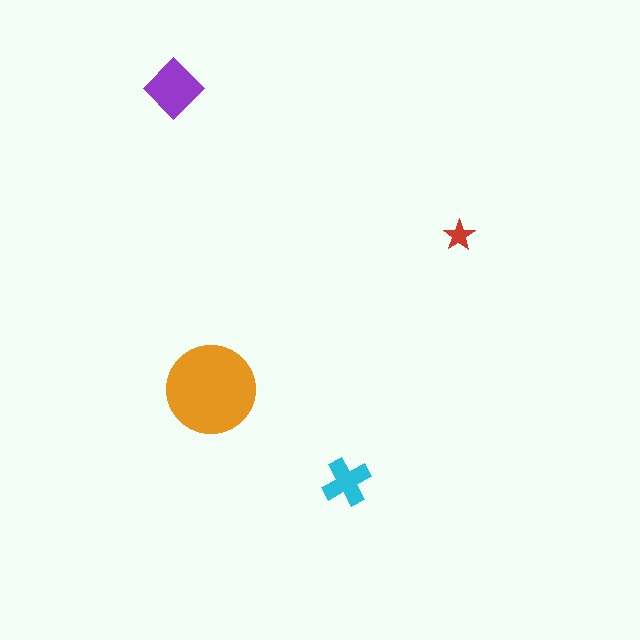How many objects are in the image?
There are 4 objects in the image.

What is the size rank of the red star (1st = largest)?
4th.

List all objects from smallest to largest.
The red star, the cyan cross, the purple diamond, the orange circle.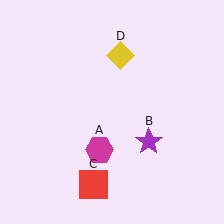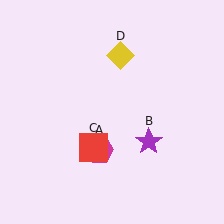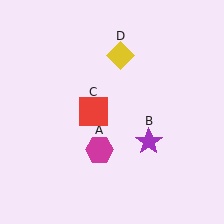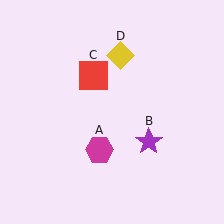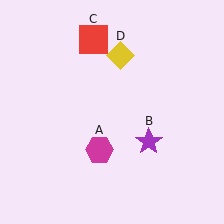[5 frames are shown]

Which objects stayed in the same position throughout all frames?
Magenta hexagon (object A) and purple star (object B) and yellow diamond (object D) remained stationary.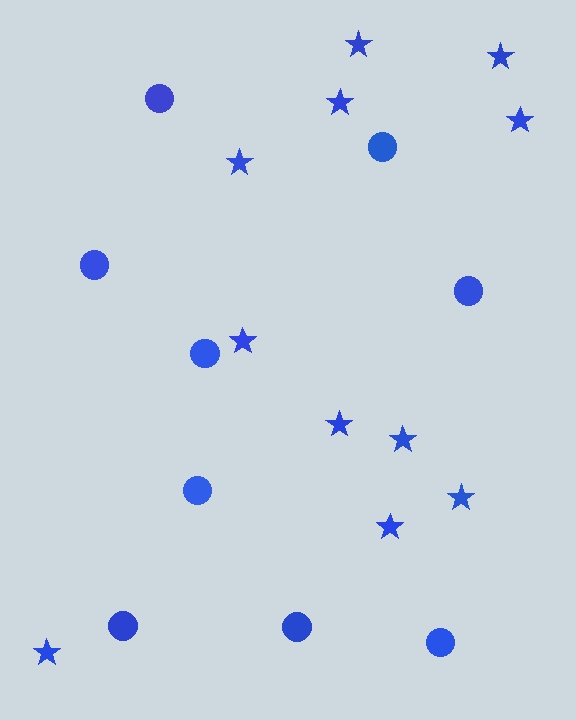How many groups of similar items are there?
There are 2 groups: one group of stars (11) and one group of circles (9).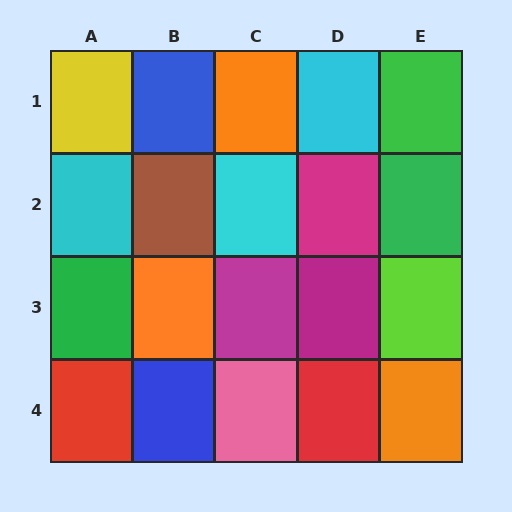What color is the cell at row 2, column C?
Cyan.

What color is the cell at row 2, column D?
Magenta.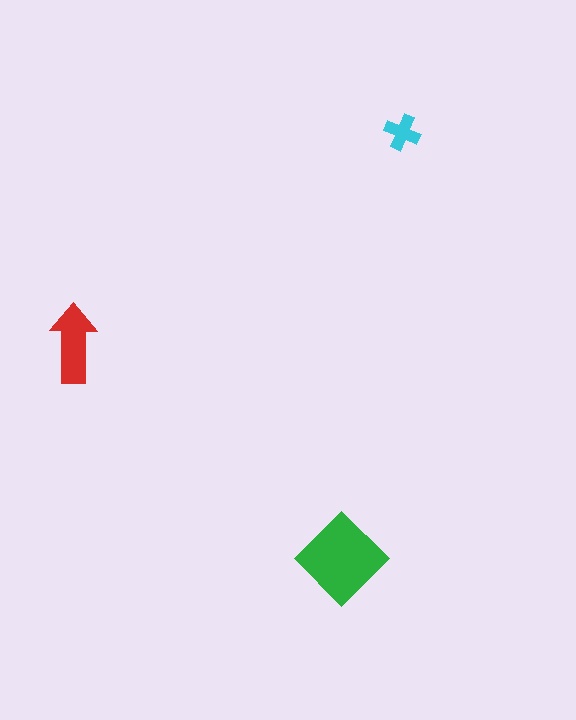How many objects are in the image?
There are 3 objects in the image.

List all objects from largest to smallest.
The green diamond, the red arrow, the cyan cross.